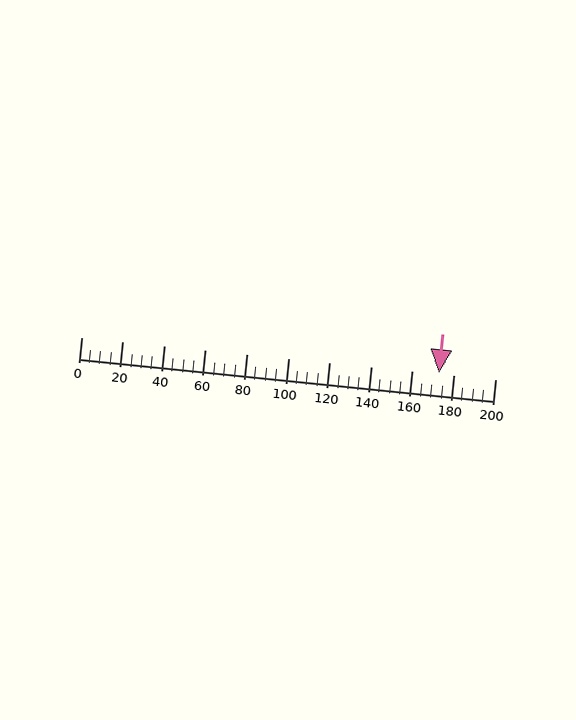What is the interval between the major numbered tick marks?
The major tick marks are spaced 20 units apart.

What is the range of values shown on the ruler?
The ruler shows values from 0 to 200.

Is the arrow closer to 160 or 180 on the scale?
The arrow is closer to 180.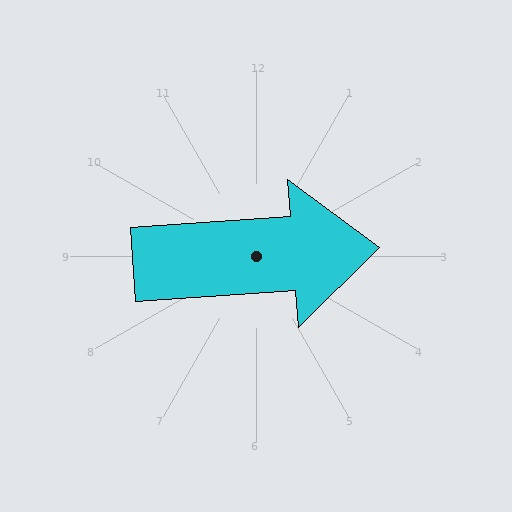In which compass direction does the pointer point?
East.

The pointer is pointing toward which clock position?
Roughly 3 o'clock.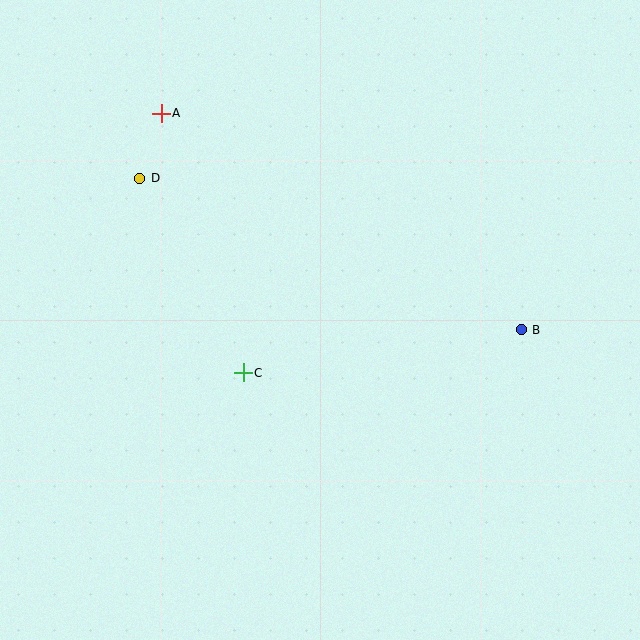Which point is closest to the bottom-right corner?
Point B is closest to the bottom-right corner.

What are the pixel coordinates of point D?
Point D is at (140, 178).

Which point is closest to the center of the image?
Point C at (243, 373) is closest to the center.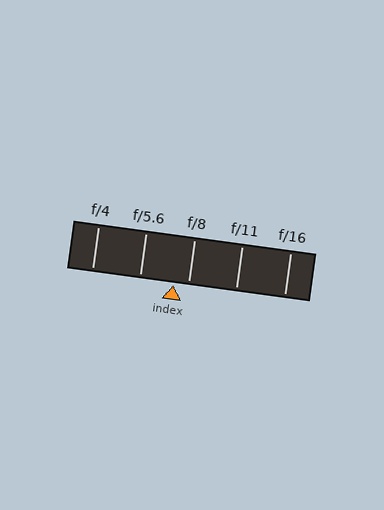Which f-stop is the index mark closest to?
The index mark is closest to f/8.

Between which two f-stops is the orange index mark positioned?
The index mark is between f/5.6 and f/8.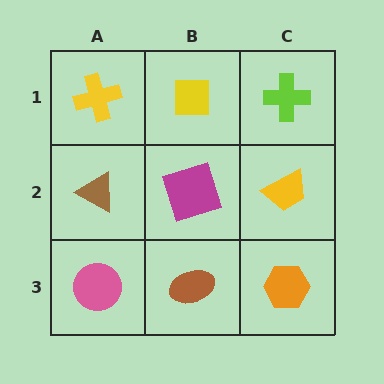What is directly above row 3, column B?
A magenta square.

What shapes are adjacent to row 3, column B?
A magenta square (row 2, column B), a pink circle (row 3, column A), an orange hexagon (row 3, column C).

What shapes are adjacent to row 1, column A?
A brown triangle (row 2, column A), a yellow square (row 1, column B).